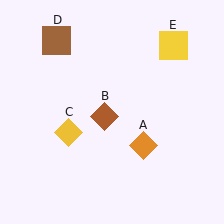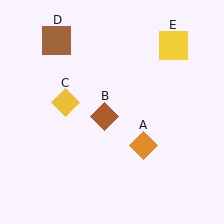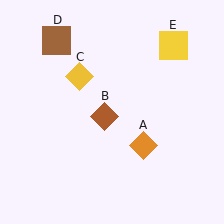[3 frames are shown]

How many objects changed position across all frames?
1 object changed position: yellow diamond (object C).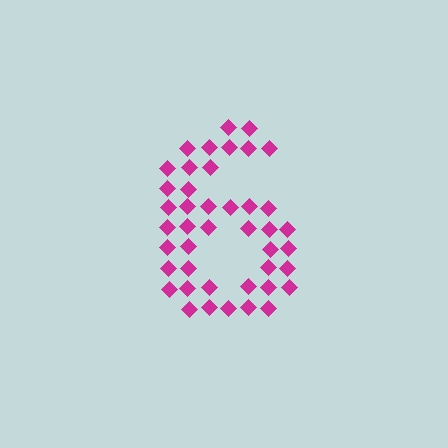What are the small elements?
The small elements are diamonds.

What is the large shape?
The large shape is the digit 6.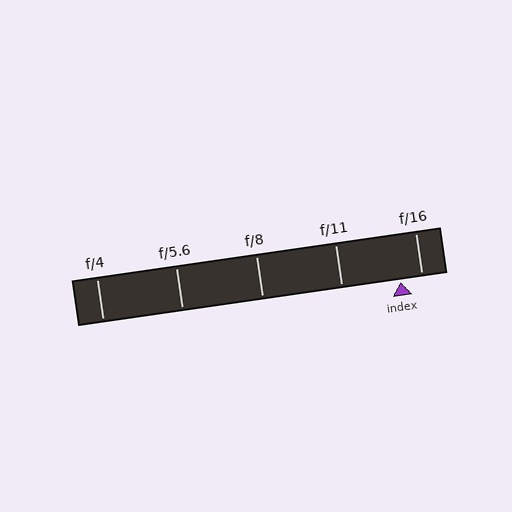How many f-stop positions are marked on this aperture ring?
There are 5 f-stop positions marked.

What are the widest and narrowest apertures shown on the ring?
The widest aperture shown is f/4 and the narrowest is f/16.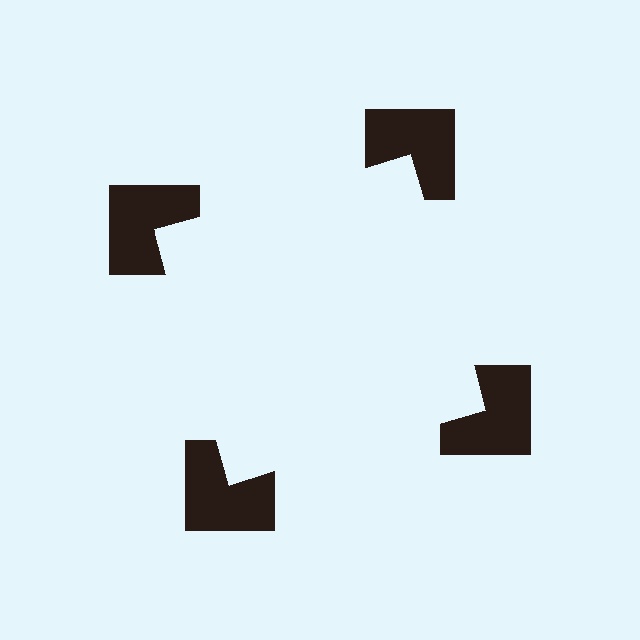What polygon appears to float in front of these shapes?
An illusory square — its edges are inferred from the aligned wedge cuts in the notched squares, not physically drawn.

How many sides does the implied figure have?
4 sides.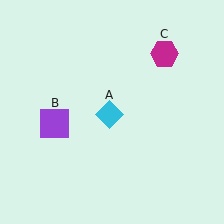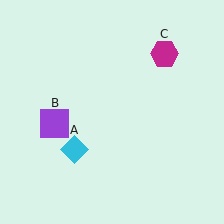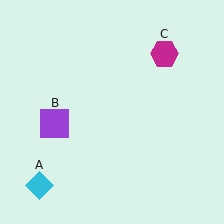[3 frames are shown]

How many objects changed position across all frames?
1 object changed position: cyan diamond (object A).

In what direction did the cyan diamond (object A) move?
The cyan diamond (object A) moved down and to the left.